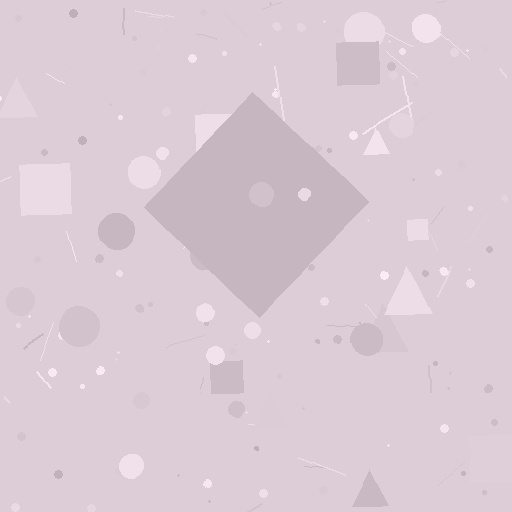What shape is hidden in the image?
A diamond is hidden in the image.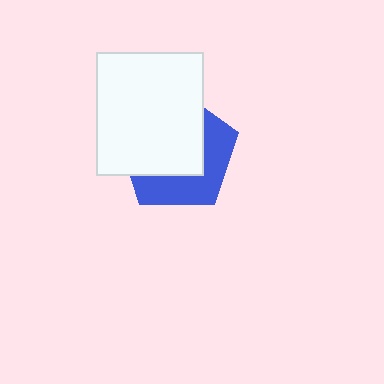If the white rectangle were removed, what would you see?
You would see the complete blue pentagon.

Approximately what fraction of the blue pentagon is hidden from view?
Roughly 58% of the blue pentagon is hidden behind the white rectangle.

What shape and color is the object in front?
The object in front is a white rectangle.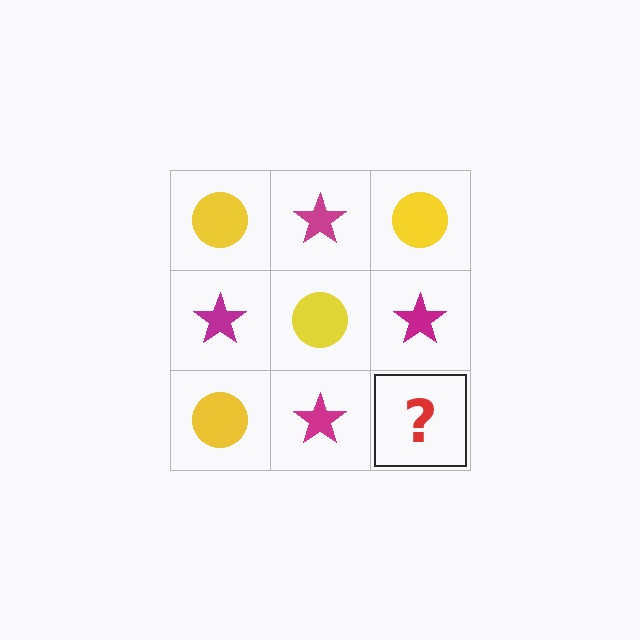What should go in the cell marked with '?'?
The missing cell should contain a yellow circle.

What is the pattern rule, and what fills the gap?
The rule is that it alternates yellow circle and magenta star in a checkerboard pattern. The gap should be filled with a yellow circle.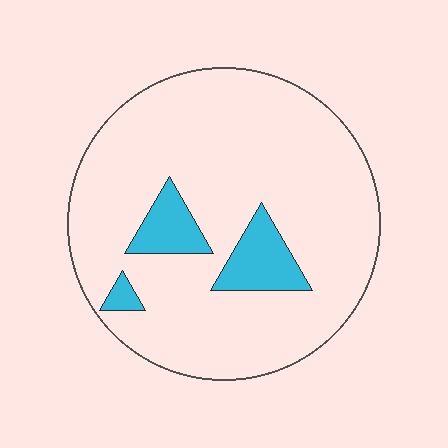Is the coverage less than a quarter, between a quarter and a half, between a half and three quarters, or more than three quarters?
Less than a quarter.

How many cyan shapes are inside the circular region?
3.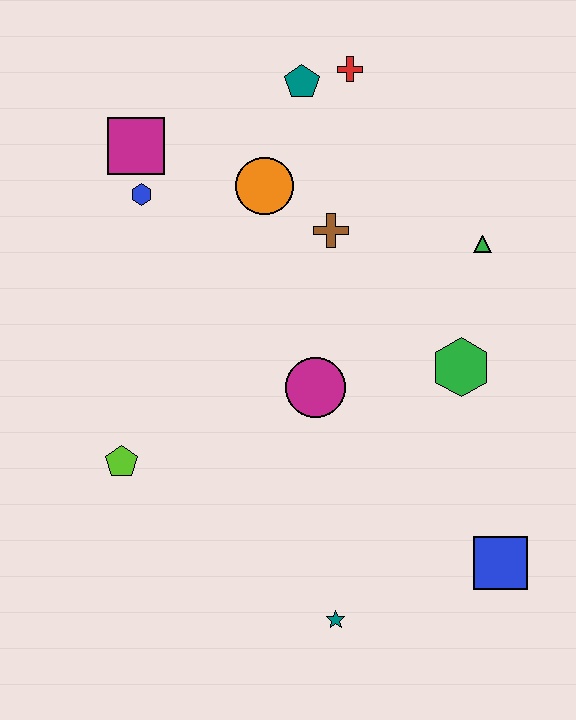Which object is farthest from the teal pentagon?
The teal star is farthest from the teal pentagon.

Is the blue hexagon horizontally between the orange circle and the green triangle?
No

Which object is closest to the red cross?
The teal pentagon is closest to the red cross.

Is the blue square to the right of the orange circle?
Yes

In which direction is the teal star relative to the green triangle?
The teal star is below the green triangle.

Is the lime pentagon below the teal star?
No